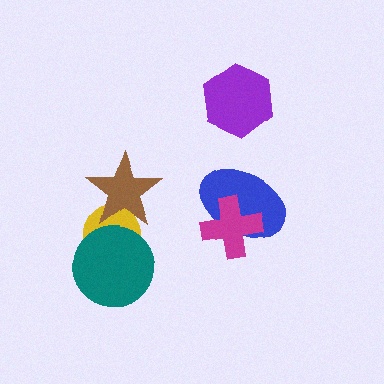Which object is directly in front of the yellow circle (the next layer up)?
The brown star is directly in front of the yellow circle.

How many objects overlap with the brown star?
1 object overlaps with the brown star.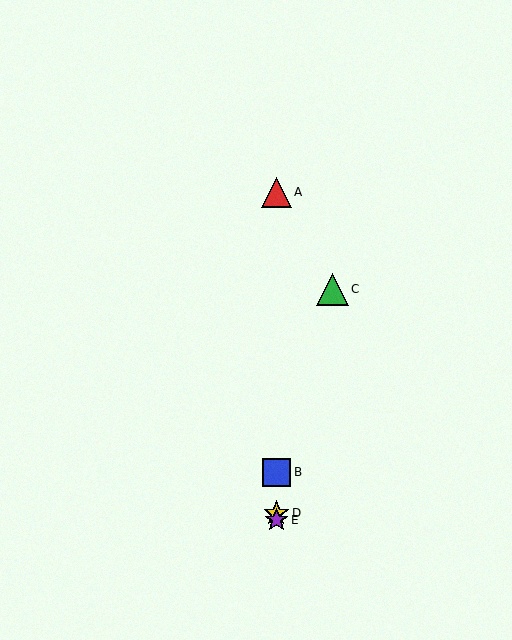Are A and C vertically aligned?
No, A is at x≈276 and C is at x≈332.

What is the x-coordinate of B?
Object B is at x≈276.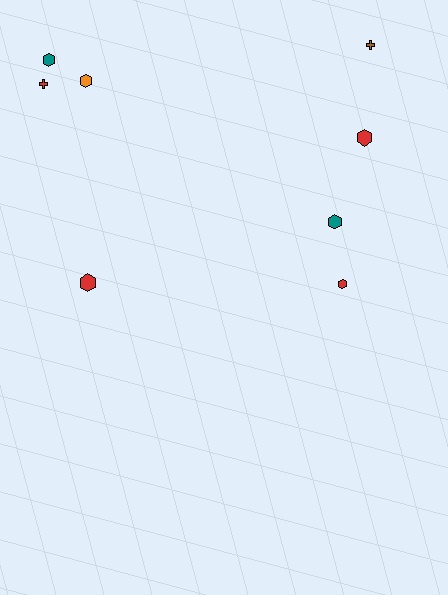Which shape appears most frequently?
Hexagon, with 6 objects.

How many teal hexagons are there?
There are 2 teal hexagons.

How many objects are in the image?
There are 8 objects.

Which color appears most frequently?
Red, with 4 objects.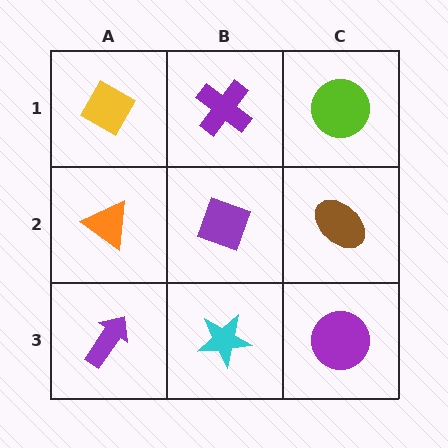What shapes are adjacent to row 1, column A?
An orange triangle (row 2, column A), a purple cross (row 1, column B).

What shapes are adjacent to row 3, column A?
An orange triangle (row 2, column A), a cyan star (row 3, column B).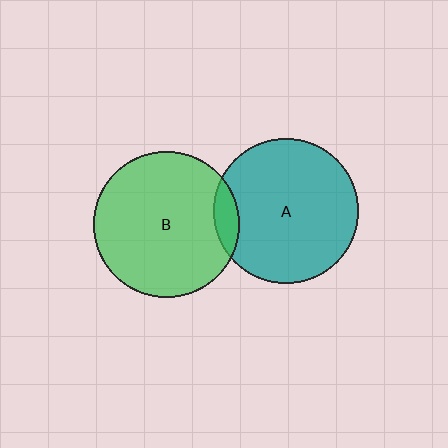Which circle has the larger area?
Circle B (green).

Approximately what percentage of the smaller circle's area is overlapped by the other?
Approximately 10%.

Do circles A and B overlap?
Yes.